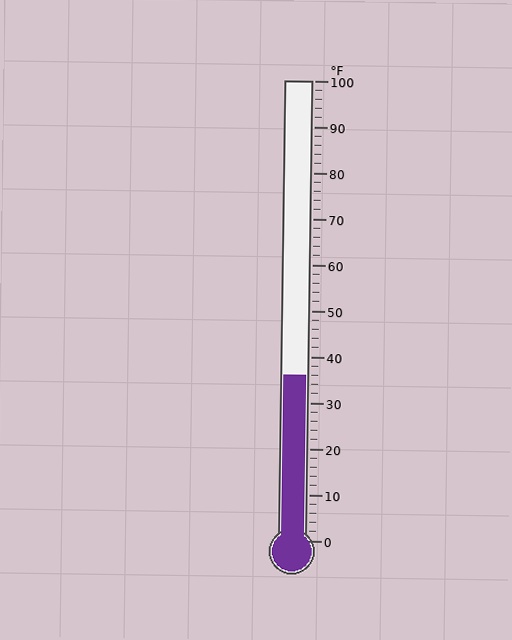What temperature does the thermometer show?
The thermometer shows approximately 36°F.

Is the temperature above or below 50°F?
The temperature is below 50°F.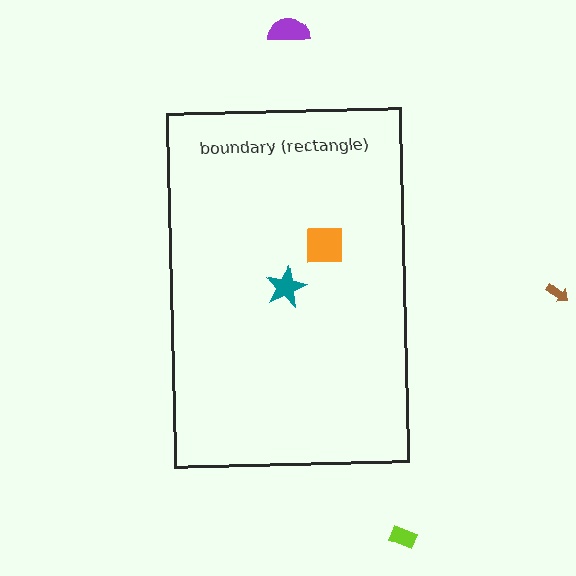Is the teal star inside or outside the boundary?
Inside.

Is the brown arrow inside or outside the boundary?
Outside.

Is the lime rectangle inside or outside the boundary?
Outside.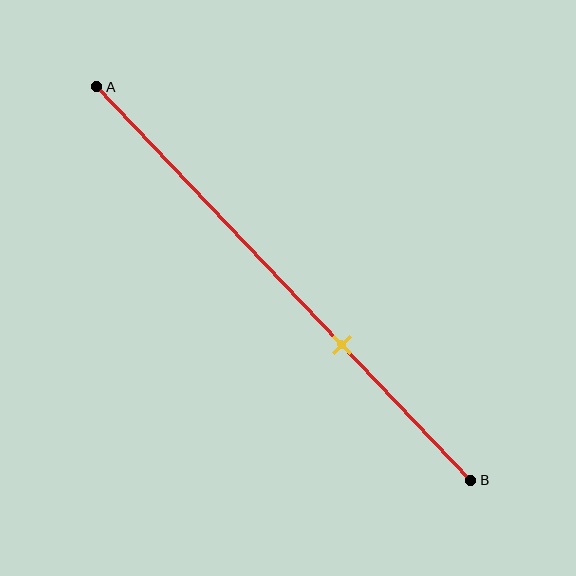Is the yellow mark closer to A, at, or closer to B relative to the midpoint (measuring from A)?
The yellow mark is closer to point B than the midpoint of segment AB.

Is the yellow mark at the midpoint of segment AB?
No, the mark is at about 65% from A, not at the 50% midpoint.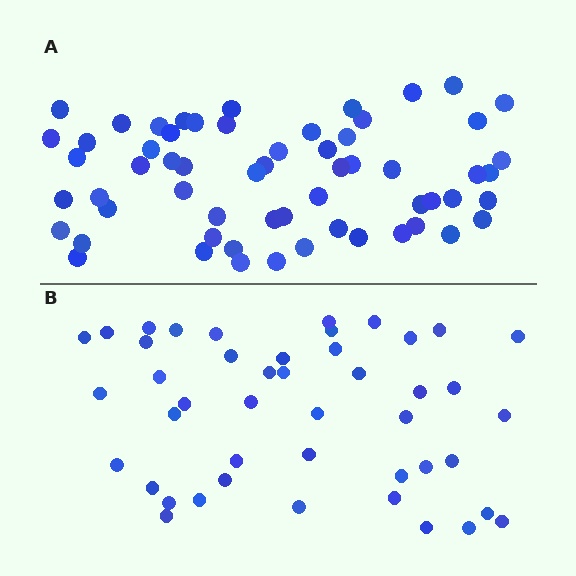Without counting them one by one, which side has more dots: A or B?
Region A (the top region) has more dots.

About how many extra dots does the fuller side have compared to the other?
Region A has approximately 15 more dots than region B.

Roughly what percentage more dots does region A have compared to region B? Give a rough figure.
About 35% more.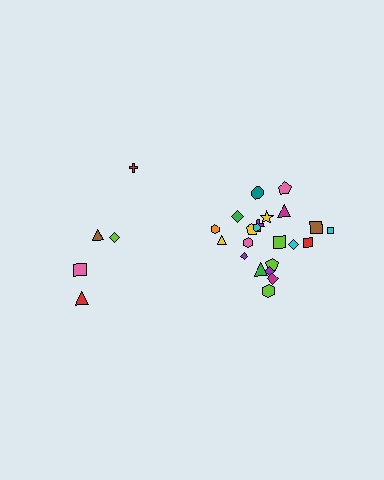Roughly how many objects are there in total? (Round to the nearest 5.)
Roughly 25 objects in total.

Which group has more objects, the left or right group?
The right group.